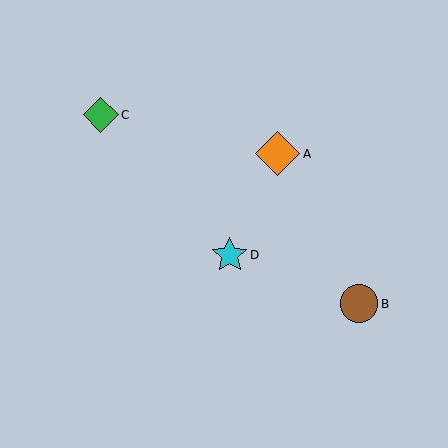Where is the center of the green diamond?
The center of the green diamond is at (101, 115).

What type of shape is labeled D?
Shape D is a cyan star.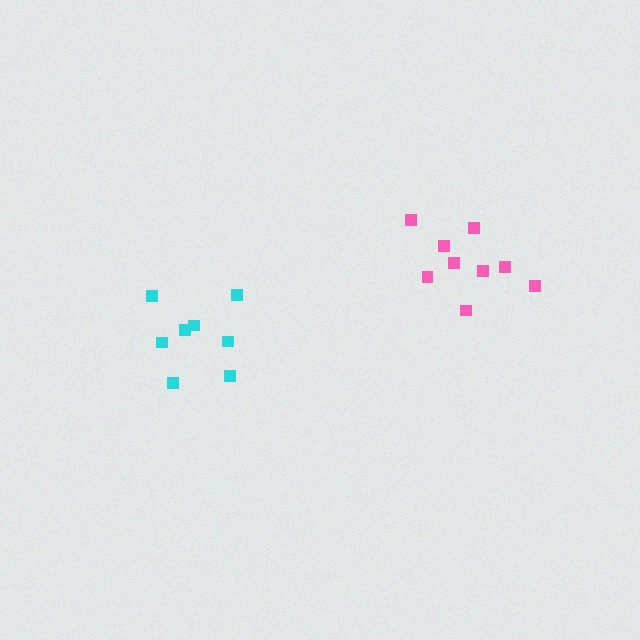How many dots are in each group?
Group 1: 9 dots, Group 2: 8 dots (17 total).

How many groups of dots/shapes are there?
There are 2 groups.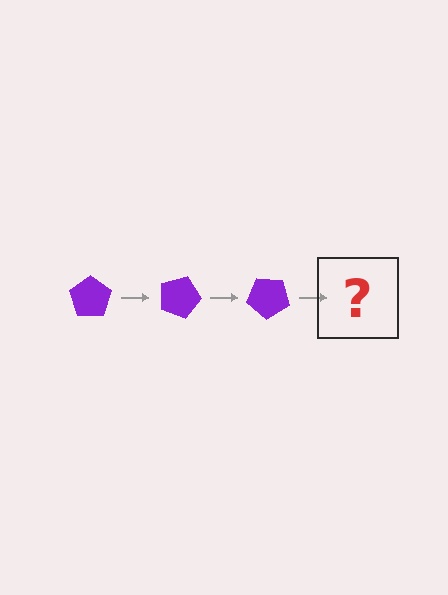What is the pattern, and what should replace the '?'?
The pattern is that the pentagon rotates 20 degrees each step. The '?' should be a purple pentagon rotated 60 degrees.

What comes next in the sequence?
The next element should be a purple pentagon rotated 60 degrees.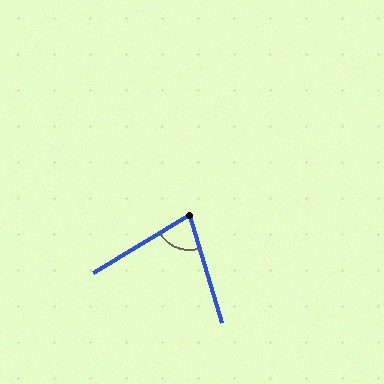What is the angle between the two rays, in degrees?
Approximately 76 degrees.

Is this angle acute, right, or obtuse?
It is acute.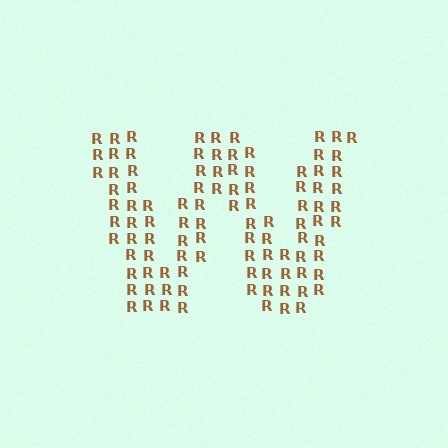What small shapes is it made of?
It is made of small letter R's.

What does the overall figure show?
The overall figure shows the letter W.